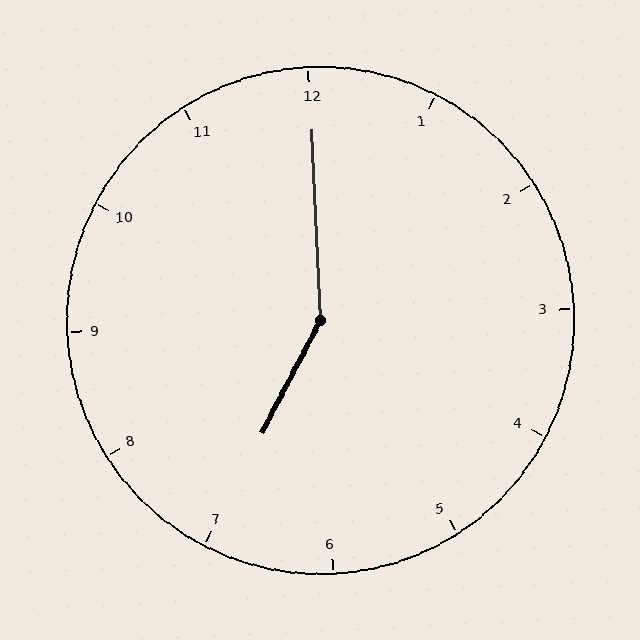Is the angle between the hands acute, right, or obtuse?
It is obtuse.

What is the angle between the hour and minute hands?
Approximately 150 degrees.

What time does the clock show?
7:00.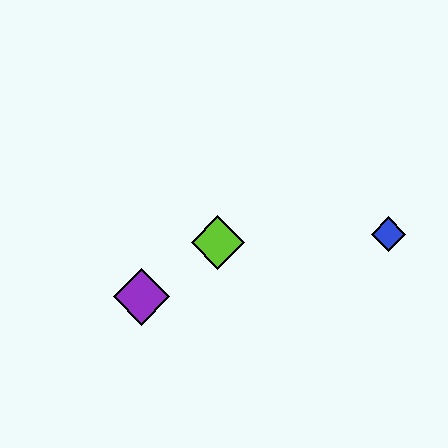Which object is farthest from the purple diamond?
The blue diamond is farthest from the purple diamond.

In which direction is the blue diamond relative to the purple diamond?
The blue diamond is to the right of the purple diamond.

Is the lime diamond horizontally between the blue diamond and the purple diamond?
Yes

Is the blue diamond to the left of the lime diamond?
No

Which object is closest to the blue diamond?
The lime diamond is closest to the blue diamond.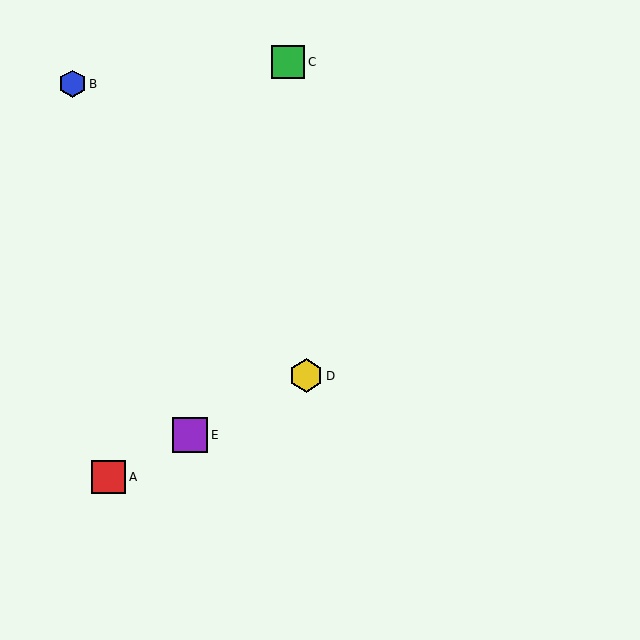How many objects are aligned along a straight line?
3 objects (A, D, E) are aligned along a straight line.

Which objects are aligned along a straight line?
Objects A, D, E are aligned along a straight line.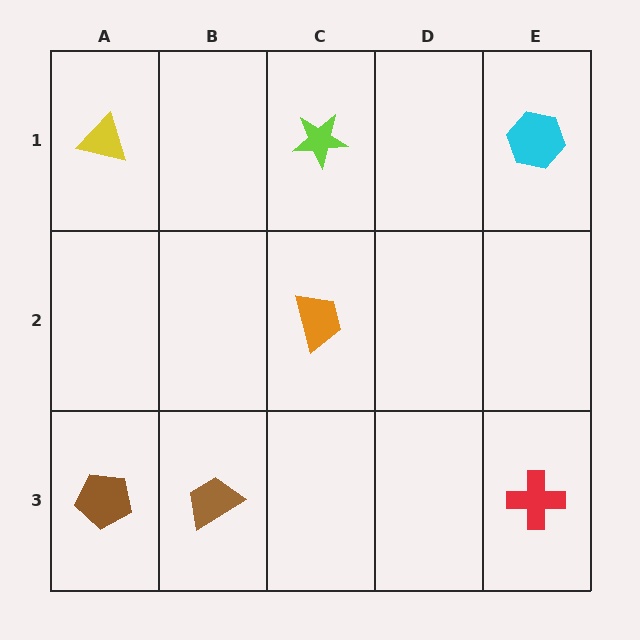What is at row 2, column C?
An orange trapezoid.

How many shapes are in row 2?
1 shape.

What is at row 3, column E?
A red cross.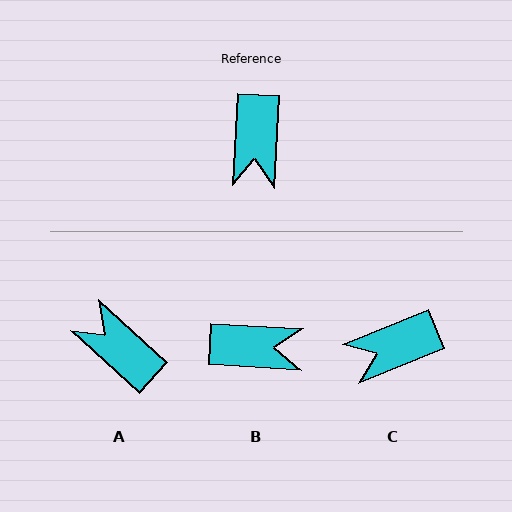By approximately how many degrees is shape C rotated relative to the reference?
Approximately 65 degrees clockwise.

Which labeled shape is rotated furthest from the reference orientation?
A, about 129 degrees away.